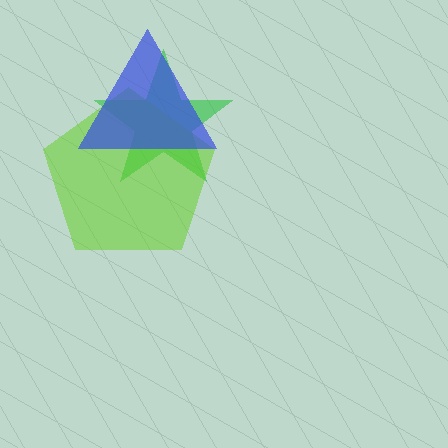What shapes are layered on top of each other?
The layered shapes are: a green star, a lime pentagon, a blue triangle.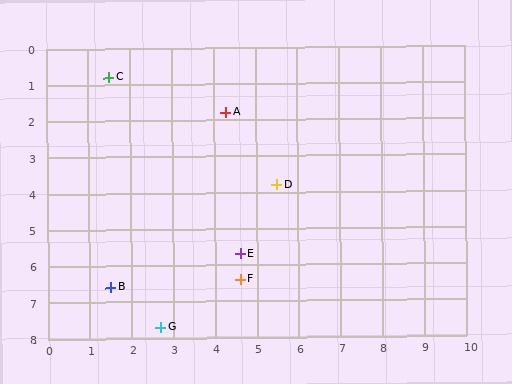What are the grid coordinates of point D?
Point D is at approximately (5.5, 3.8).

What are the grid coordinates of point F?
Point F is at approximately (4.6, 6.4).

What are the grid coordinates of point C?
Point C is at approximately (1.5, 0.8).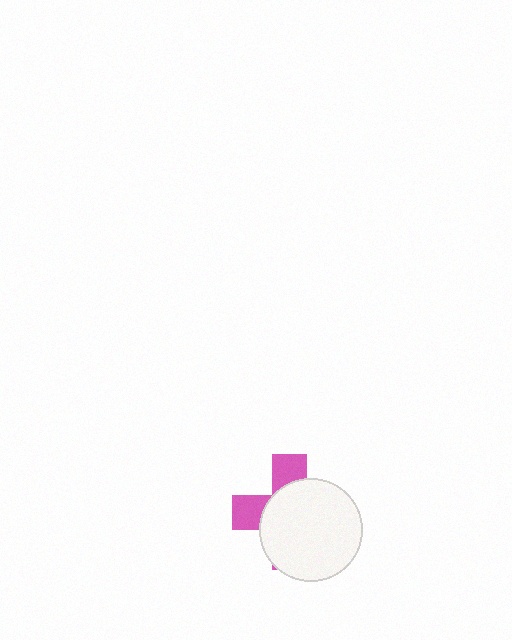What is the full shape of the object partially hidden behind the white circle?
The partially hidden object is a pink cross.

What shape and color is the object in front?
The object in front is a white circle.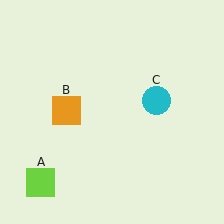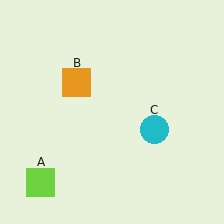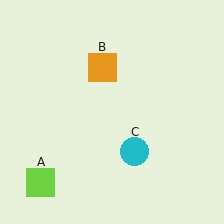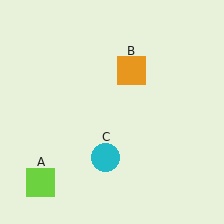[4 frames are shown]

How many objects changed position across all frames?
2 objects changed position: orange square (object B), cyan circle (object C).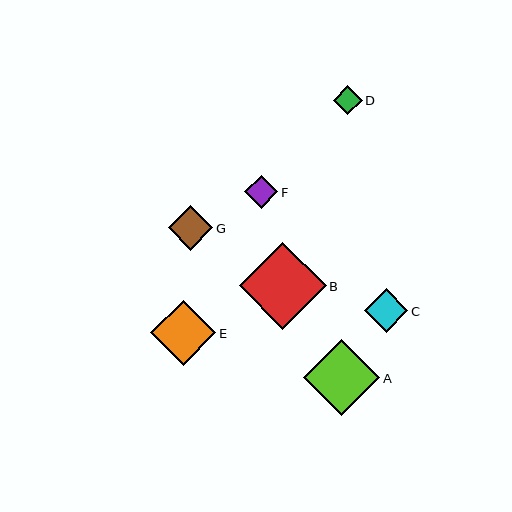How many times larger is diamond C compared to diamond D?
Diamond C is approximately 1.5 times the size of diamond D.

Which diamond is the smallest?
Diamond D is the smallest with a size of approximately 29 pixels.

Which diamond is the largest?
Diamond B is the largest with a size of approximately 87 pixels.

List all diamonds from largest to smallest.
From largest to smallest: B, A, E, G, C, F, D.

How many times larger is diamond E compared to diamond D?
Diamond E is approximately 2.3 times the size of diamond D.